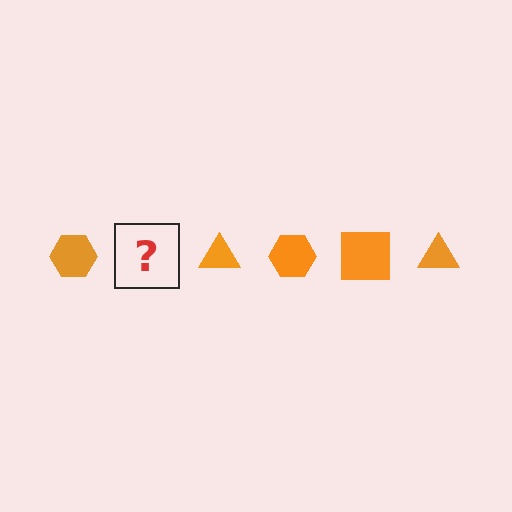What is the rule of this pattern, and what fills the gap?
The rule is that the pattern cycles through hexagon, square, triangle shapes in orange. The gap should be filled with an orange square.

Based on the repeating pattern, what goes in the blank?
The blank should be an orange square.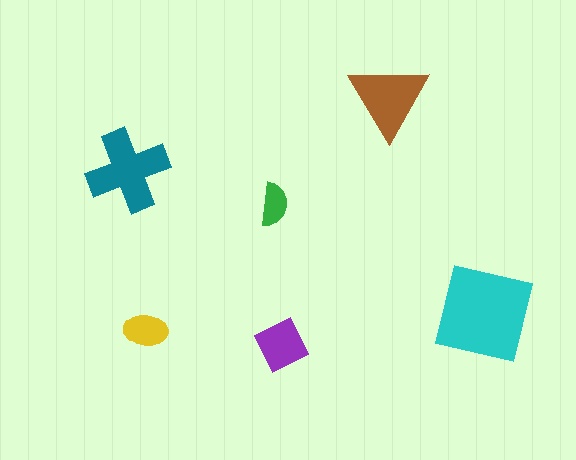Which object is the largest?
The cyan square.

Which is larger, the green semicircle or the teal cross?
The teal cross.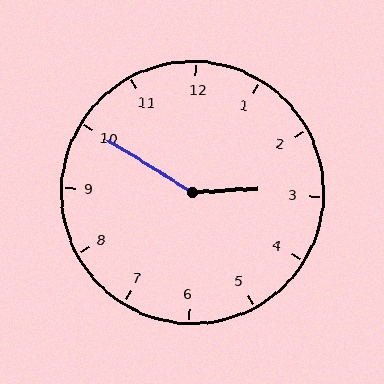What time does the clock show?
2:50.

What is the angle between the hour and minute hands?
Approximately 145 degrees.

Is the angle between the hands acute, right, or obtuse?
It is obtuse.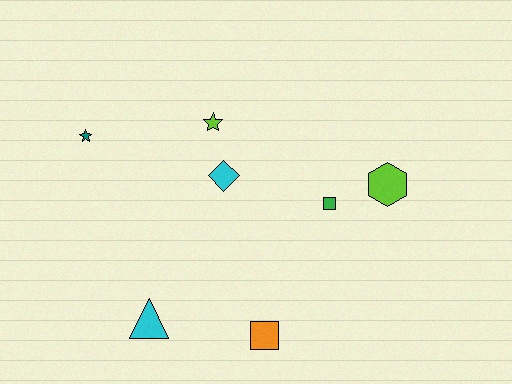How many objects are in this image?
There are 7 objects.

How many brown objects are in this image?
There are no brown objects.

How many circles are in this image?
There are no circles.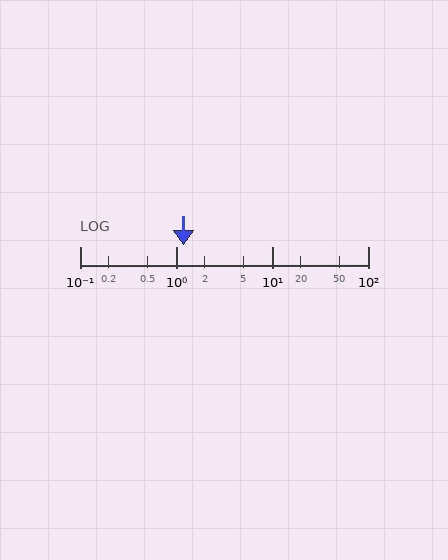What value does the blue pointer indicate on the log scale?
The pointer indicates approximately 1.2.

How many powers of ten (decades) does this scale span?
The scale spans 3 decades, from 0.1 to 100.